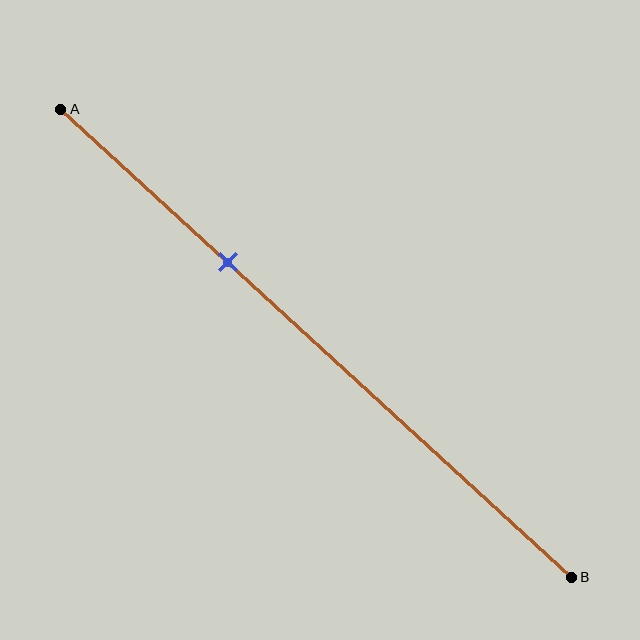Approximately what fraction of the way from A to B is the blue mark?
The blue mark is approximately 35% of the way from A to B.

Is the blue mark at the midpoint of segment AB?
No, the mark is at about 35% from A, not at the 50% midpoint.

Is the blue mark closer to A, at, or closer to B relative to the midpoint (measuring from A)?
The blue mark is closer to point A than the midpoint of segment AB.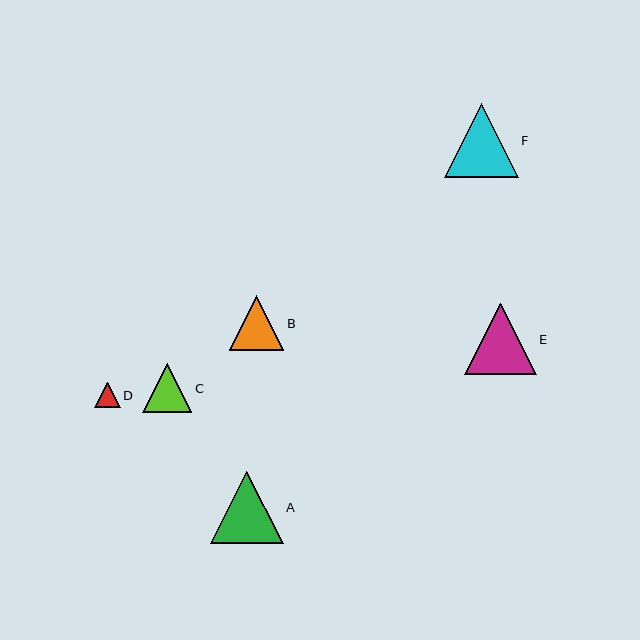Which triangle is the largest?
Triangle F is the largest with a size of approximately 74 pixels.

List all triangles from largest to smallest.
From largest to smallest: F, A, E, B, C, D.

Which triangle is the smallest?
Triangle D is the smallest with a size of approximately 26 pixels.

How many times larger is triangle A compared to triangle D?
Triangle A is approximately 2.8 times the size of triangle D.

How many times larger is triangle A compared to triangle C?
Triangle A is approximately 1.5 times the size of triangle C.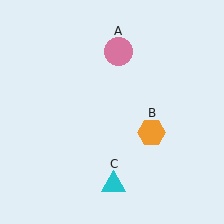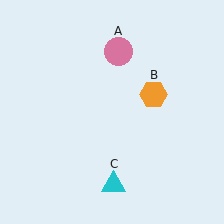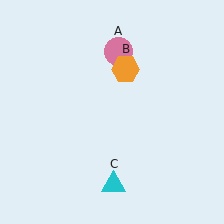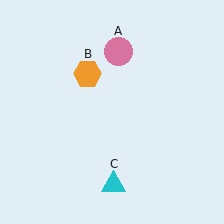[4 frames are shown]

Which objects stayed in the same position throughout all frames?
Pink circle (object A) and cyan triangle (object C) remained stationary.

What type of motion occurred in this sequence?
The orange hexagon (object B) rotated counterclockwise around the center of the scene.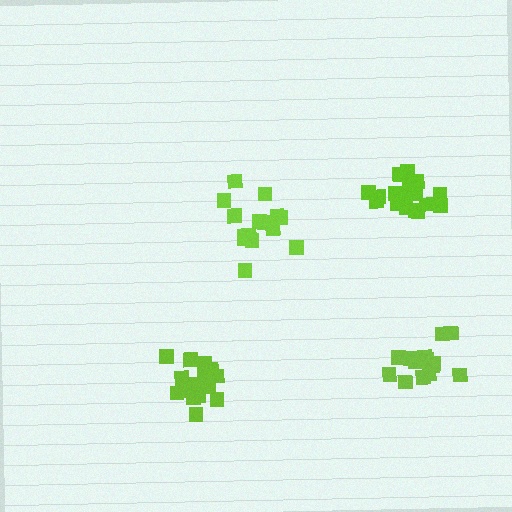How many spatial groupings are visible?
There are 4 spatial groupings.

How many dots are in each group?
Group 1: 17 dots, Group 2: 16 dots, Group 3: 19 dots, Group 4: 14 dots (66 total).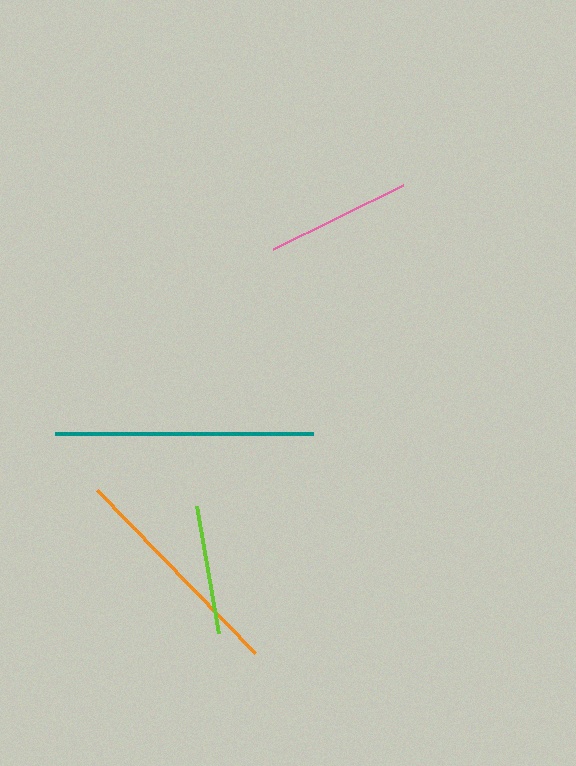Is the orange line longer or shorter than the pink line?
The orange line is longer than the pink line.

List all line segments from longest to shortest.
From longest to shortest: teal, orange, pink, lime.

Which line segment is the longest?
The teal line is the longest at approximately 258 pixels.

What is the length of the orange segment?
The orange segment is approximately 227 pixels long.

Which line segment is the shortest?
The lime line is the shortest at approximately 128 pixels.